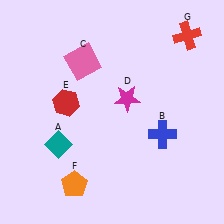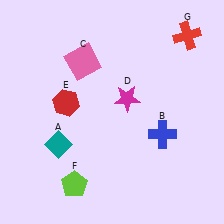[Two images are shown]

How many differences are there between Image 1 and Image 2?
There is 1 difference between the two images.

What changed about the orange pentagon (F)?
In Image 1, F is orange. In Image 2, it changed to lime.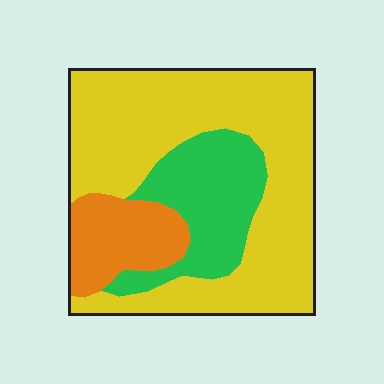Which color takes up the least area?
Orange, at roughly 15%.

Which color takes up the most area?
Yellow, at roughly 65%.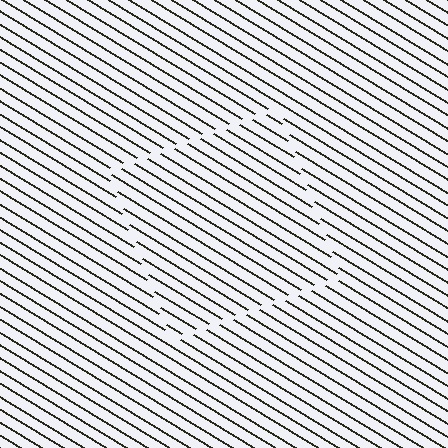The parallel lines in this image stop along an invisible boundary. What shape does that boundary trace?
An illusory square. The interior of the shape contains the same grating, shifted by half a period — the contour is defined by the phase discontinuity where line-ends from the inner and outer gratings abut.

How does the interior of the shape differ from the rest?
The interior of the shape contains the same grating, shifted by half a period — the contour is defined by the phase discontinuity where line-ends from the inner and outer gratings abut.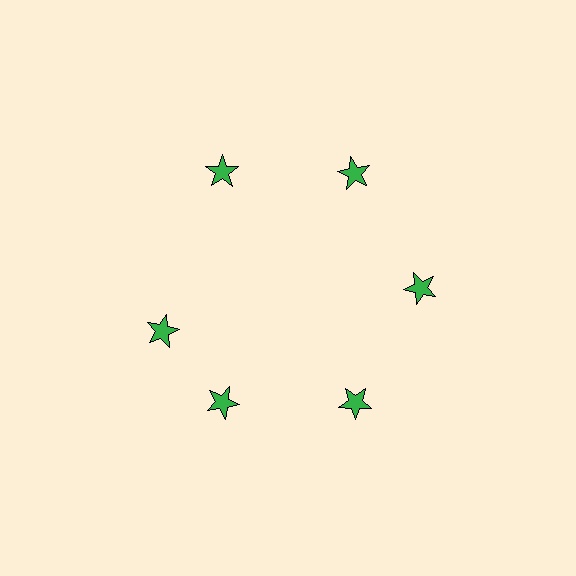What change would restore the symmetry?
The symmetry would be restored by rotating it back into even spacing with its neighbors so that all 6 stars sit at equal angles and equal distance from the center.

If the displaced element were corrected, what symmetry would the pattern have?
It would have 6-fold rotational symmetry — the pattern would map onto itself every 60 degrees.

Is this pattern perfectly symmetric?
No. The 6 green stars are arranged in a ring, but one element near the 9 o'clock position is rotated out of alignment along the ring, breaking the 6-fold rotational symmetry.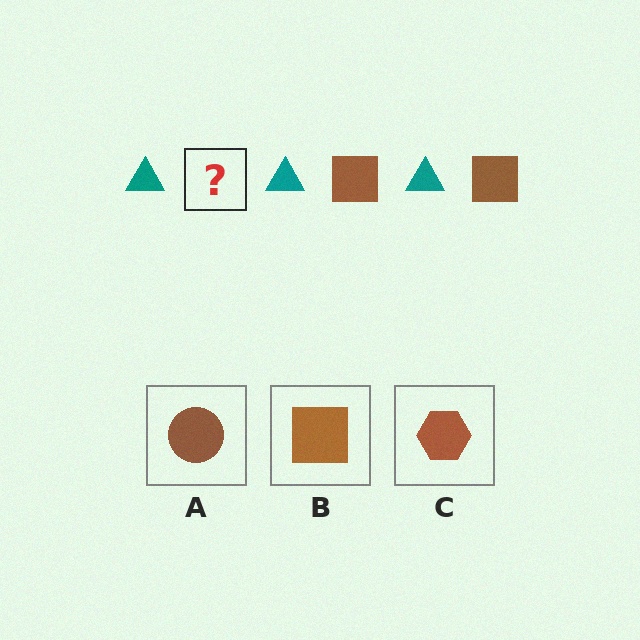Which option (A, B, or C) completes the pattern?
B.